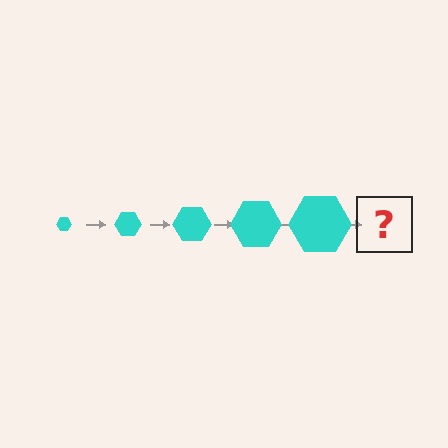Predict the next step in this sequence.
The next step is a cyan hexagon, larger than the previous one.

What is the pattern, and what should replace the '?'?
The pattern is that the hexagon gets progressively larger each step. The '?' should be a cyan hexagon, larger than the previous one.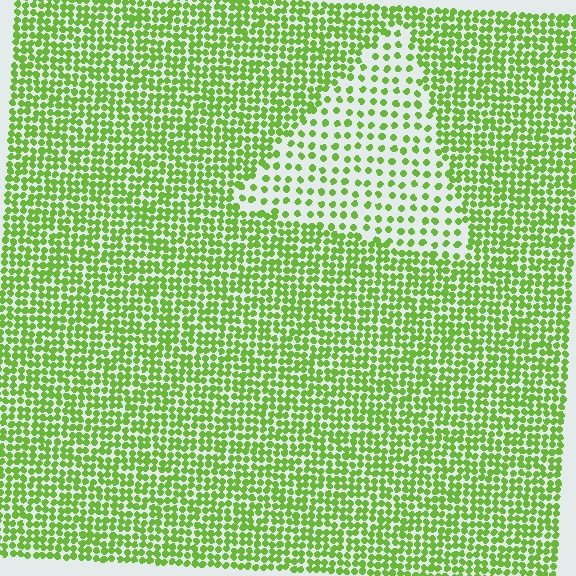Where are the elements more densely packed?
The elements are more densely packed outside the triangle boundary.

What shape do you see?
I see a triangle.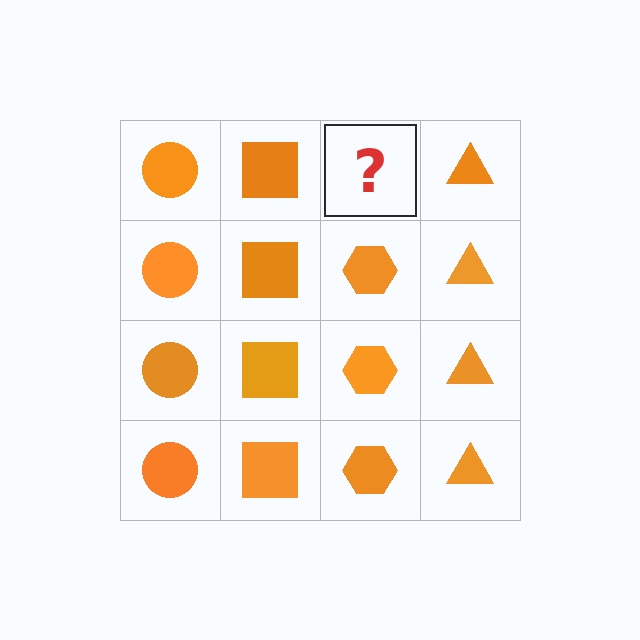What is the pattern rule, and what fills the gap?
The rule is that each column has a consistent shape. The gap should be filled with an orange hexagon.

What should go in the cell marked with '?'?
The missing cell should contain an orange hexagon.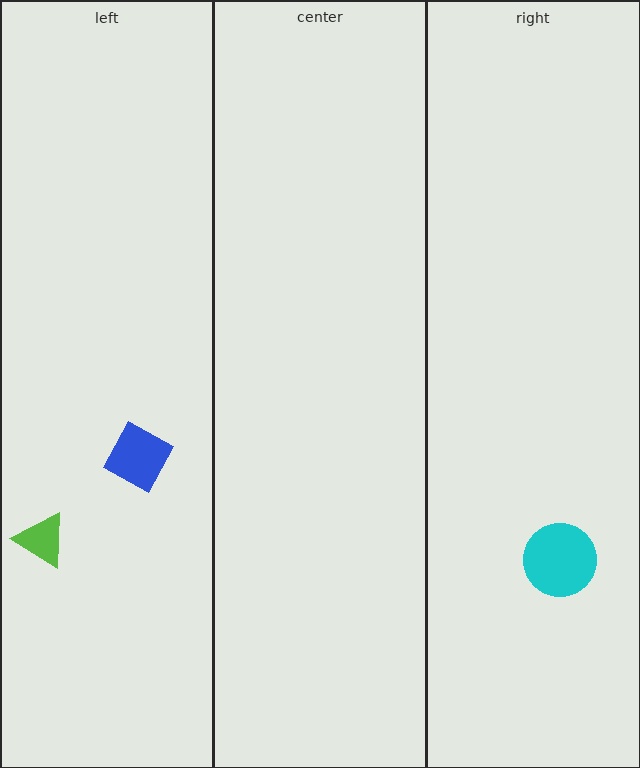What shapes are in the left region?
The lime triangle, the blue diamond.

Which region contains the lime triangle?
The left region.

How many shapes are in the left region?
2.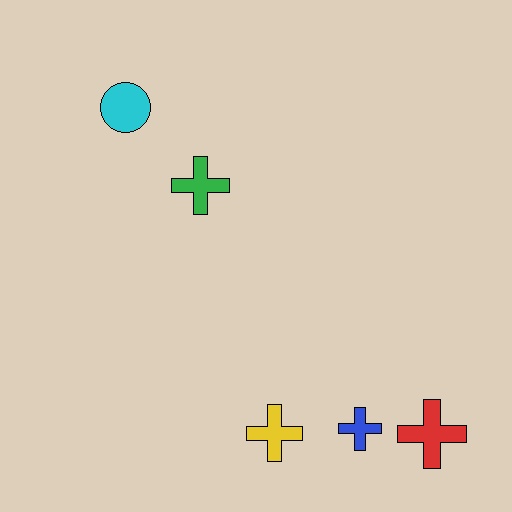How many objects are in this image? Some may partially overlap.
There are 5 objects.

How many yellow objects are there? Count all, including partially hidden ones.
There is 1 yellow object.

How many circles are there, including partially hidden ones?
There is 1 circle.